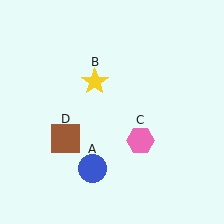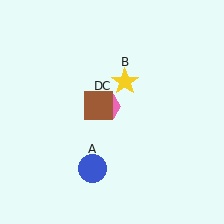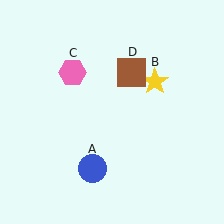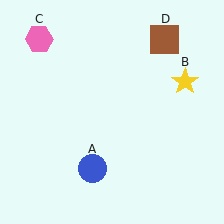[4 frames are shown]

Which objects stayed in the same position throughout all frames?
Blue circle (object A) remained stationary.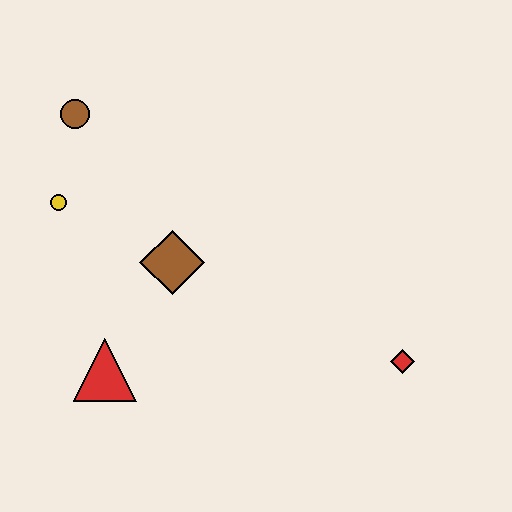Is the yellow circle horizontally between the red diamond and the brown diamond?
No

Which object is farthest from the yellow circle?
The red diamond is farthest from the yellow circle.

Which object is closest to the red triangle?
The brown diamond is closest to the red triangle.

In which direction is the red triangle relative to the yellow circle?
The red triangle is below the yellow circle.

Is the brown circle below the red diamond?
No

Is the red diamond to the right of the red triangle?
Yes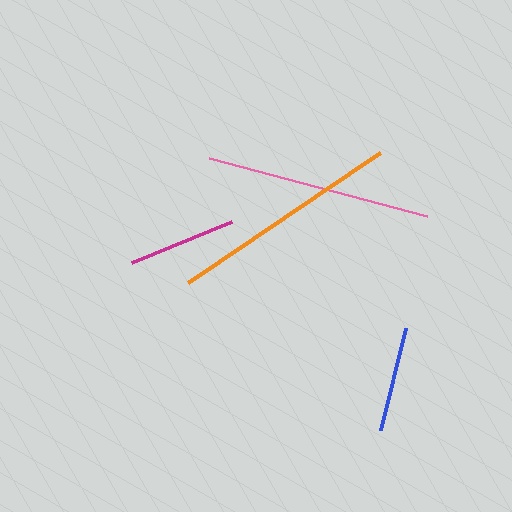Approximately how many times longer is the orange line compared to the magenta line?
The orange line is approximately 2.2 times the length of the magenta line.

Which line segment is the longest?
The orange line is the longest at approximately 232 pixels.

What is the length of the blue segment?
The blue segment is approximately 104 pixels long.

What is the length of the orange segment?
The orange segment is approximately 232 pixels long.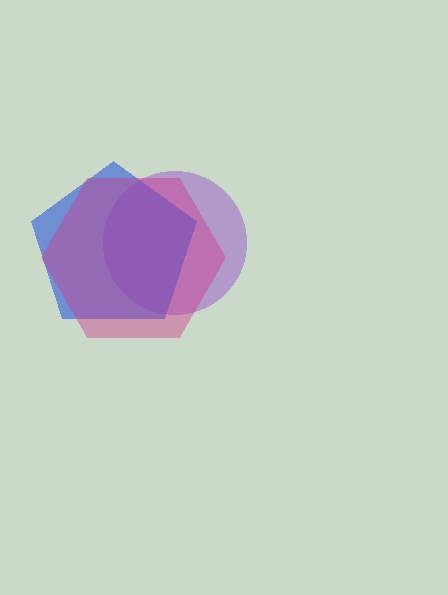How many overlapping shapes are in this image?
There are 3 overlapping shapes in the image.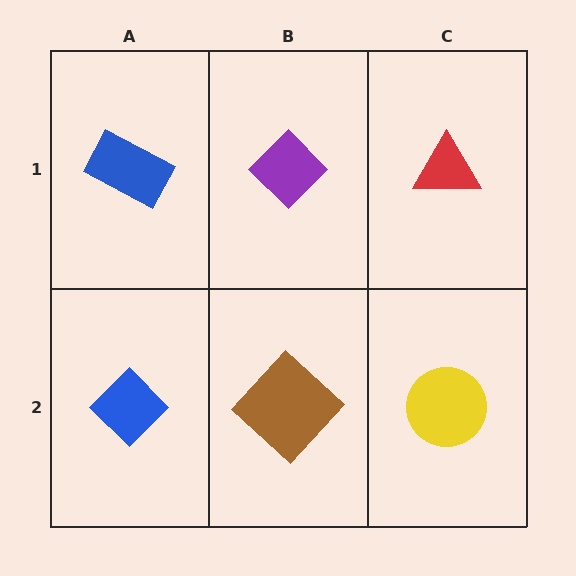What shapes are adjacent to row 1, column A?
A blue diamond (row 2, column A), a purple diamond (row 1, column B).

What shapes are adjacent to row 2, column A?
A blue rectangle (row 1, column A), a brown diamond (row 2, column B).